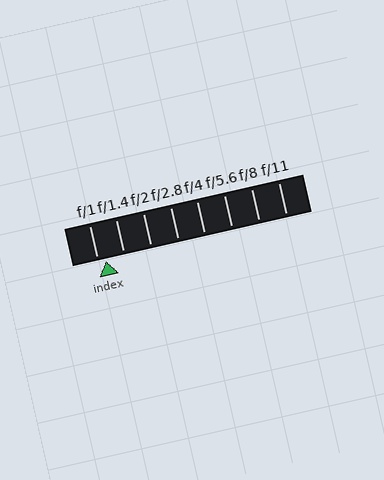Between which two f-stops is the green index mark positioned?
The index mark is between f/1 and f/1.4.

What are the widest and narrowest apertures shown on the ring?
The widest aperture shown is f/1 and the narrowest is f/11.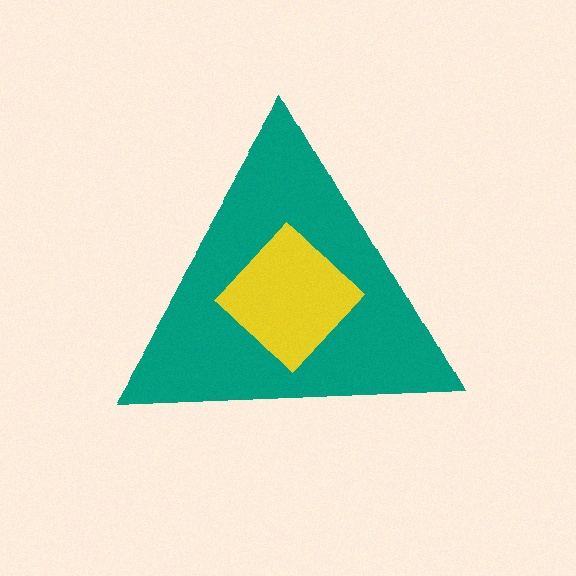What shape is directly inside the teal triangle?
The yellow diamond.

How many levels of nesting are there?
2.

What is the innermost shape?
The yellow diamond.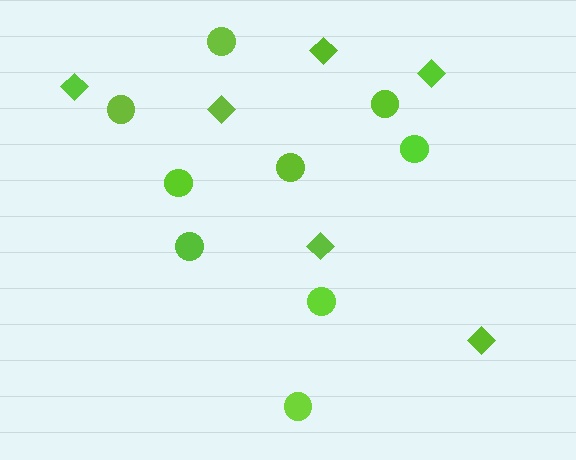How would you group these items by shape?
There are 2 groups: one group of diamonds (6) and one group of circles (9).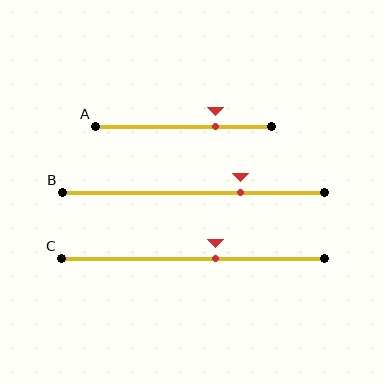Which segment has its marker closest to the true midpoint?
Segment C has its marker closest to the true midpoint.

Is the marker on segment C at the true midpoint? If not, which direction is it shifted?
No, the marker on segment C is shifted to the right by about 9% of the segment length.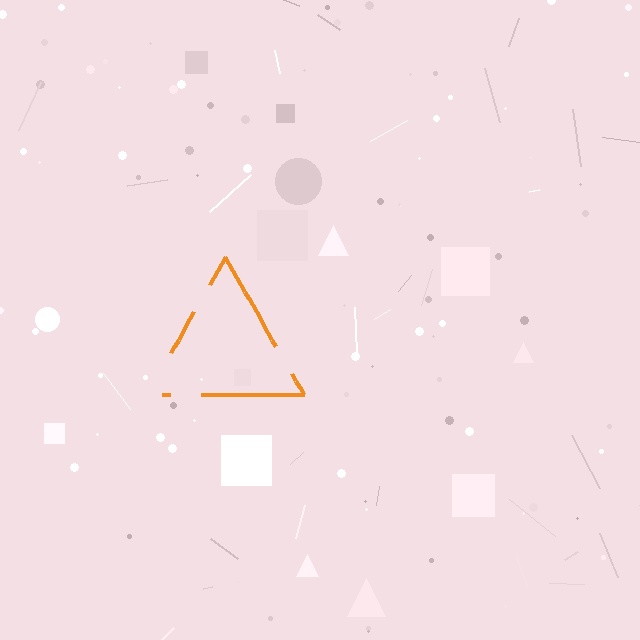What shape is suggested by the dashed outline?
The dashed outline suggests a triangle.